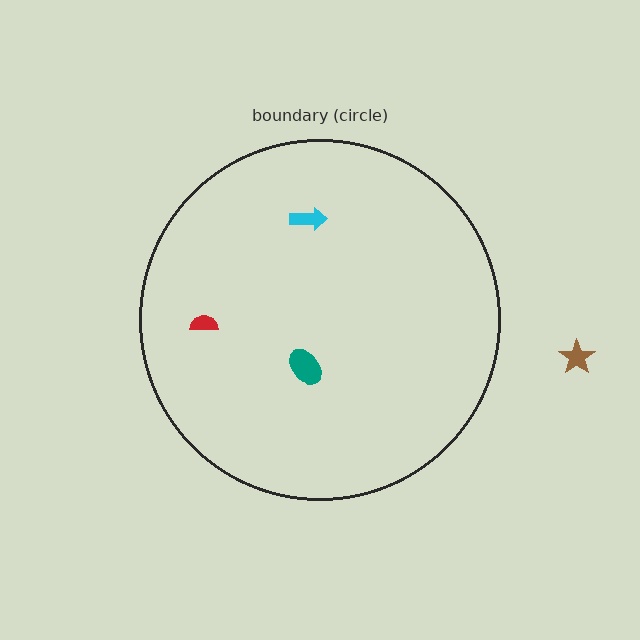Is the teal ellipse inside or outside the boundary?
Inside.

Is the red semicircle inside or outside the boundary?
Inside.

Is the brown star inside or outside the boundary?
Outside.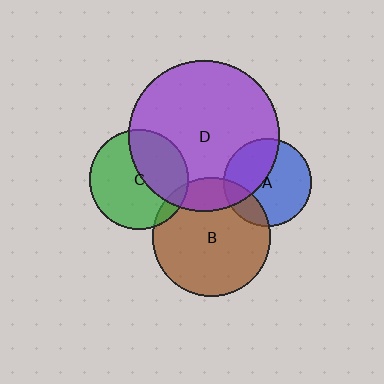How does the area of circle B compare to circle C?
Approximately 1.4 times.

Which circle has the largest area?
Circle D (purple).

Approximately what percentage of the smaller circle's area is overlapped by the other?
Approximately 20%.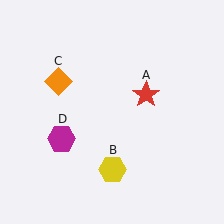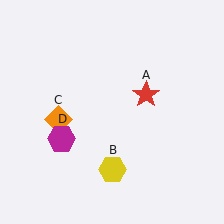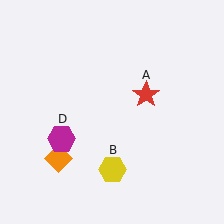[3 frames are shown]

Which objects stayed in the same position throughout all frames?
Red star (object A) and yellow hexagon (object B) and magenta hexagon (object D) remained stationary.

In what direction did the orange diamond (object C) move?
The orange diamond (object C) moved down.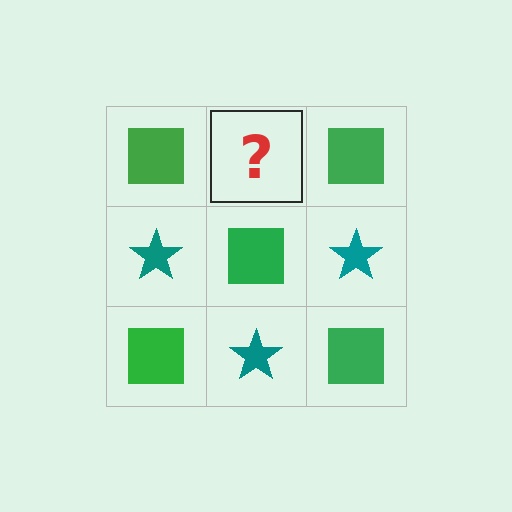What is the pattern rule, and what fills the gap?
The rule is that it alternates green square and teal star in a checkerboard pattern. The gap should be filled with a teal star.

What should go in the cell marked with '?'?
The missing cell should contain a teal star.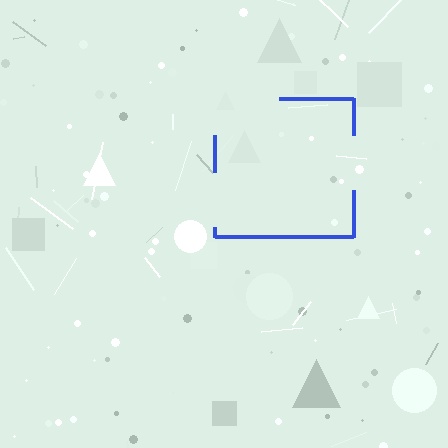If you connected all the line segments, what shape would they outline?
They would outline a square.